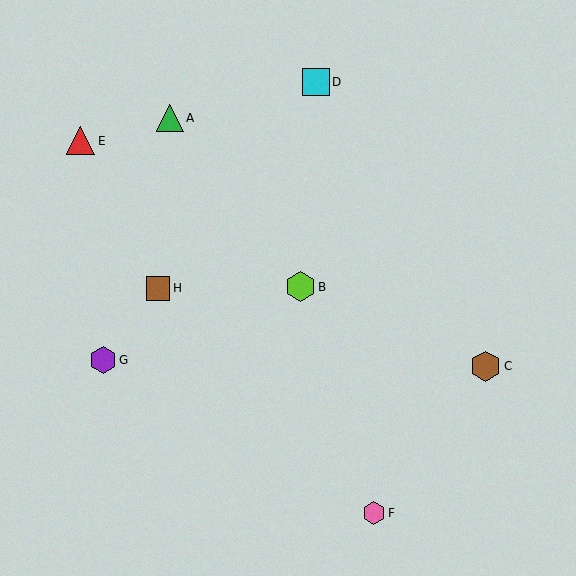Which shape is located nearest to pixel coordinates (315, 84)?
The cyan square (labeled D) at (316, 82) is nearest to that location.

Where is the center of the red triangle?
The center of the red triangle is at (81, 141).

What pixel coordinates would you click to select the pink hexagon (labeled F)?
Click at (374, 513) to select the pink hexagon F.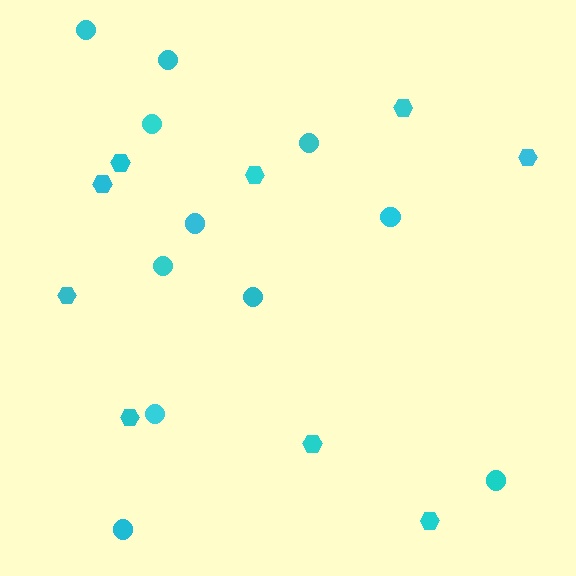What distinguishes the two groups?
There are 2 groups: one group of circles (11) and one group of hexagons (9).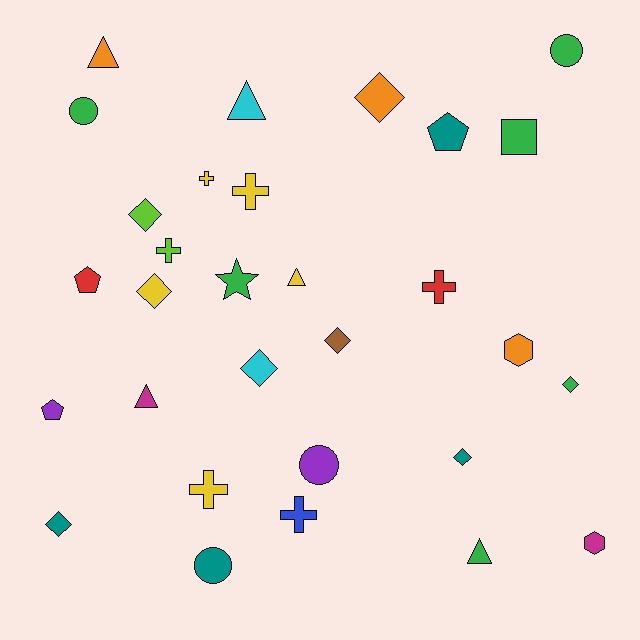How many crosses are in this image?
There are 6 crosses.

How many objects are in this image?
There are 30 objects.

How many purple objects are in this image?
There are 2 purple objects.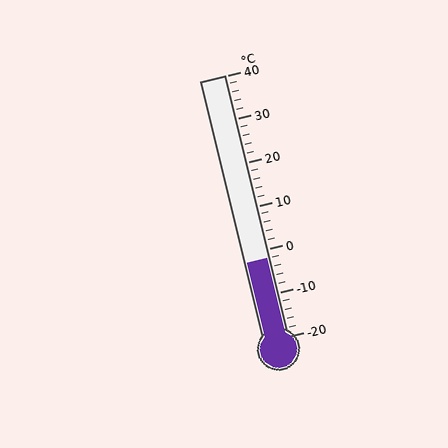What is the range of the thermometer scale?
The thermometer scale ranges from -20°C to 40°C.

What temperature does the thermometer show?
The thermometer shows approximately -2°C.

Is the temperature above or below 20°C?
The temperature is below 20°C.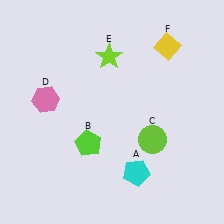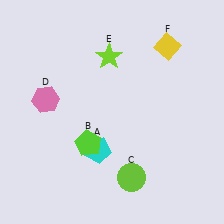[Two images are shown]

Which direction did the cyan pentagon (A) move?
The cyan pentagon (A) moved left.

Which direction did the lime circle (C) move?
The lime circle (C) moved down.